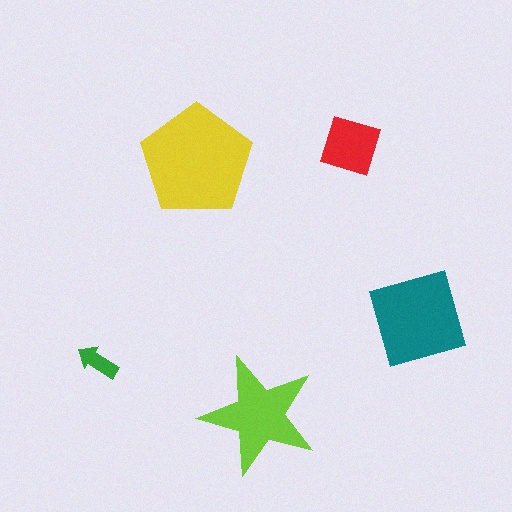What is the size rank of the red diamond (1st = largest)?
4th.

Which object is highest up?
The red diamond is topmost.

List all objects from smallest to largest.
The green arrow, the red diamond, the lime star, the teal square, the yellow pentagon.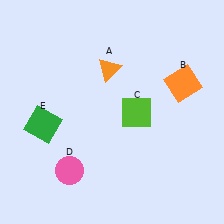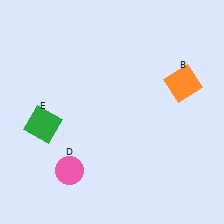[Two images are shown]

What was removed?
The orange triangle (A), the lime square (C) were removed in Image 2.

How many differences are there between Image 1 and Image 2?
There are 2 differences between the two images.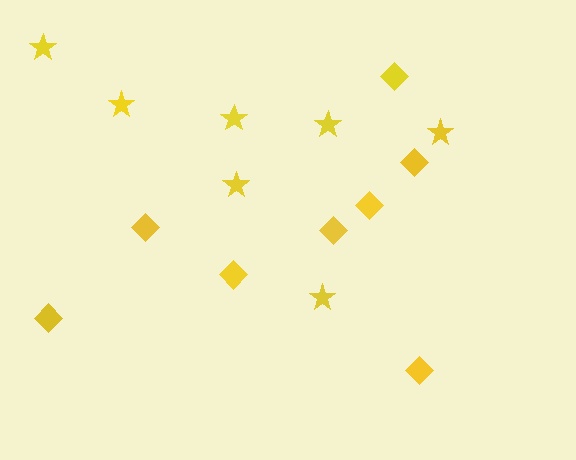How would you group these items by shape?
There are 2 groups: one group of diamonds (8) and one group of stars (7).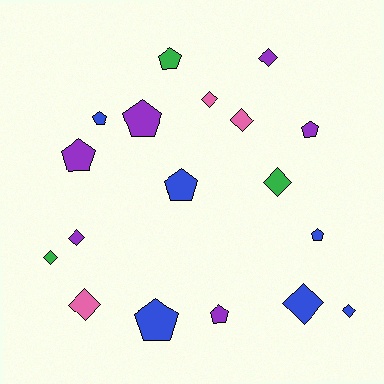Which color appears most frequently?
Blue, with 6 objects.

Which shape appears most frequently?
Pentagon, with 9 objects.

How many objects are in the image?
There are 18 objects.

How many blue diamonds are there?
There are 2 blue diamonds.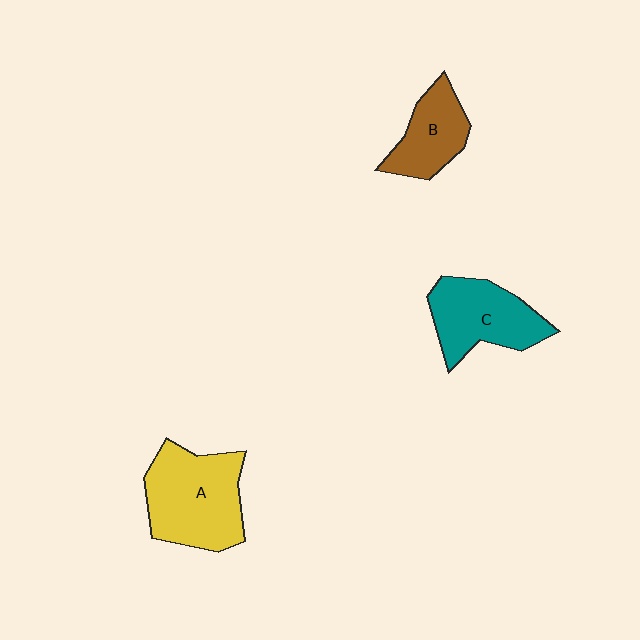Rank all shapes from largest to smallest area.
From largest to smallest: A (yellow), C (teal), B (brown).